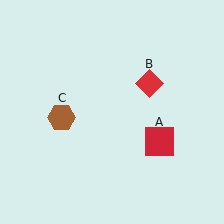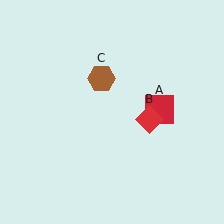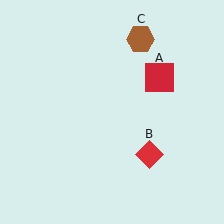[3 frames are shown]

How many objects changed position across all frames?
3 objects changed position: red square (object A), red diamond (object B), brown hexagon (object C).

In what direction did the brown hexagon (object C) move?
The brown hexagon (object C) moved up and to the right.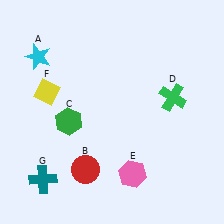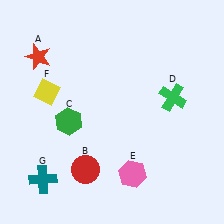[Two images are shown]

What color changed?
The star (A) changed from cyan in Image 1 to red in Image 2.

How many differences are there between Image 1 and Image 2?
There is 1 difference between the two images.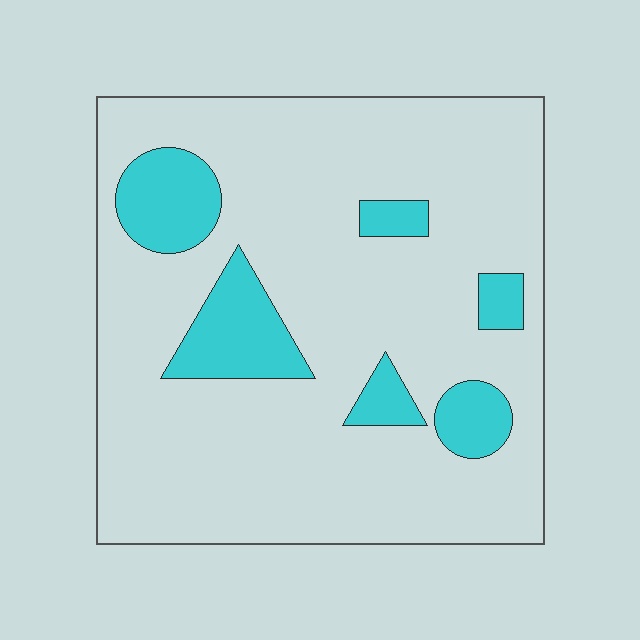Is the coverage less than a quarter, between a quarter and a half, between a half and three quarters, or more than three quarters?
Less than a quarter.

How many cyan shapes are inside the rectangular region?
6.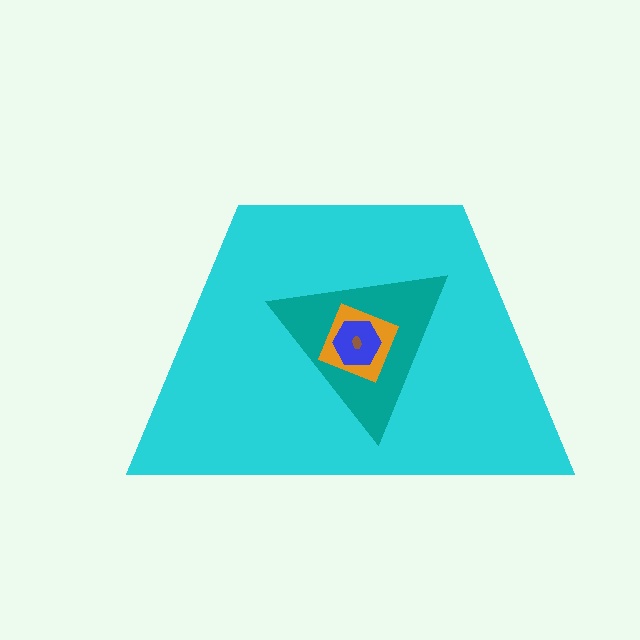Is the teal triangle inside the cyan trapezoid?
Yes.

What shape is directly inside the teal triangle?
The orange diamond.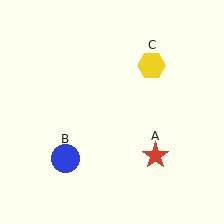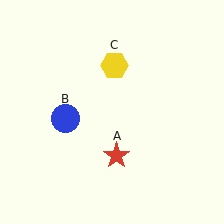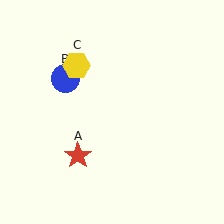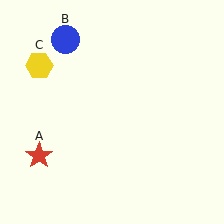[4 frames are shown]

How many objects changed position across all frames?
3 objects changed position: red star (object A), blue circle (object B), yellow hexagon (object C).